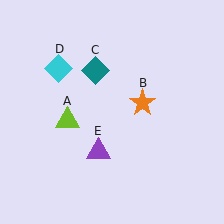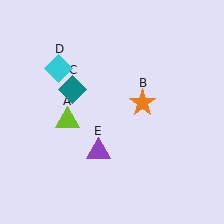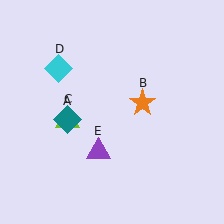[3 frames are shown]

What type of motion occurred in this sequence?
The teal diamond (object C) rotated counterclockwise around the center of the scene.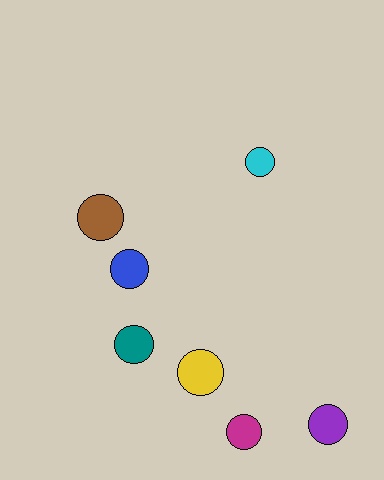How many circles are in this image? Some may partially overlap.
There are 7 circles.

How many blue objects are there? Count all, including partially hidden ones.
There is 1 blue object.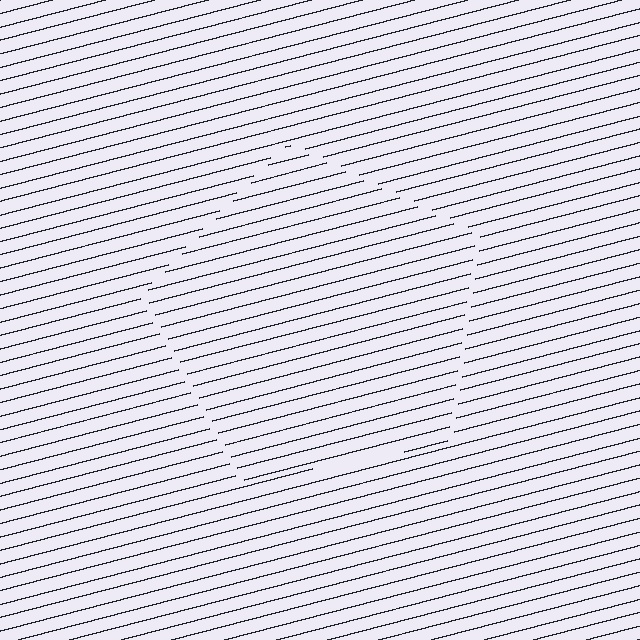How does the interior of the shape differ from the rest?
The interior of the shape contains the same grating, shifted by half a period — the contour is defined by the phase discontinuity where line-ends from the inner and outer gratings abut.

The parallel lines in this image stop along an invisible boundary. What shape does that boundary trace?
An illusory pentagon. The interior of the shape contains the same grating, shifted by half a period — the contour is defined by the phase discontinuity where line-ends from the inner and outer gratings abut.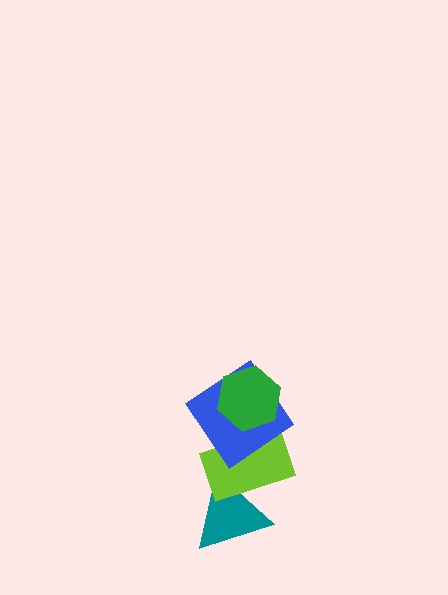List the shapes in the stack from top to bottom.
From top to bottom: the green hexagon, the blue diamond, the lime rectangle, the teal triangle.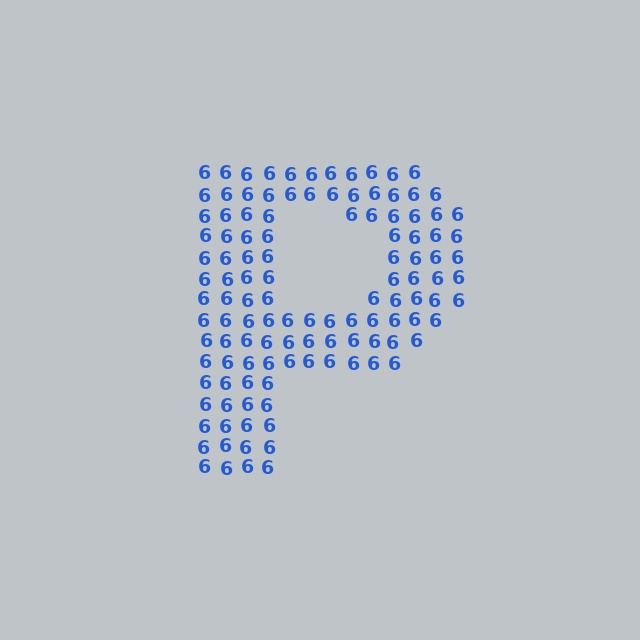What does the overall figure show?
The overall figure shows the letter P.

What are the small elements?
The small elements are digit 6's.